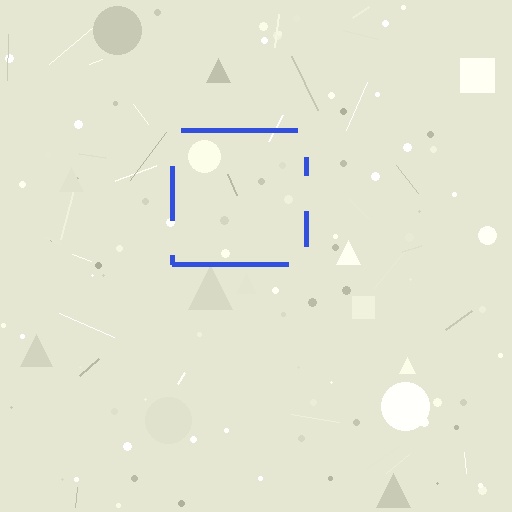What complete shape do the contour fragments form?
The contour fragments form a square.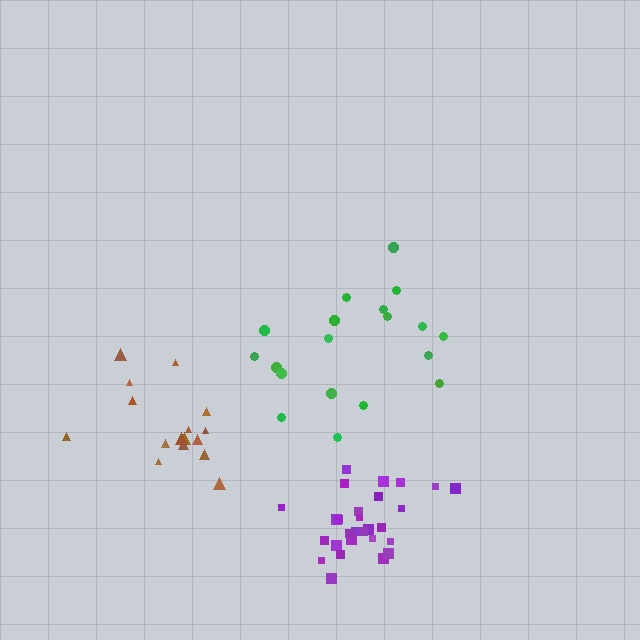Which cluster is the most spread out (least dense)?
Green.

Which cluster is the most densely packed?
Purple.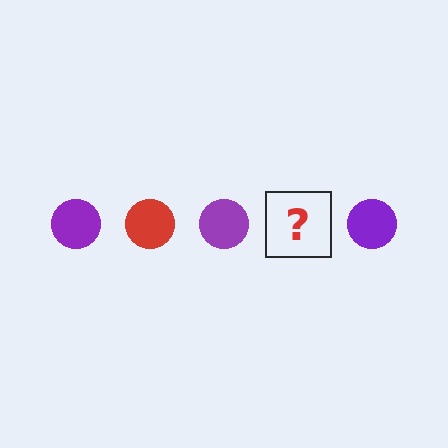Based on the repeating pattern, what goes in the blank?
The blank should be a red circle.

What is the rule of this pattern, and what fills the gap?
The rule is that the pattern cycles through purple, red circles. The gap should be filled with a red circle.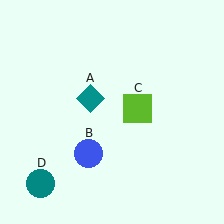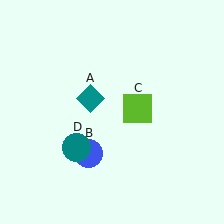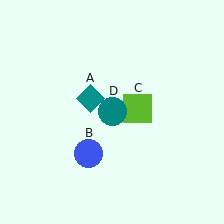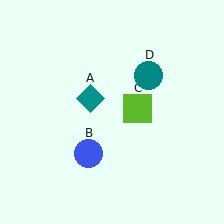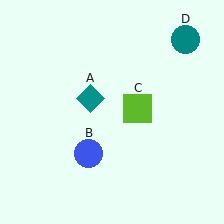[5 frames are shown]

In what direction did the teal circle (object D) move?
The teal circle (object D) moved up and to the right.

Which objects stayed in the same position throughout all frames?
Teal diamond (object A) and blue circle (object B) and lime square (object C) remained stationary.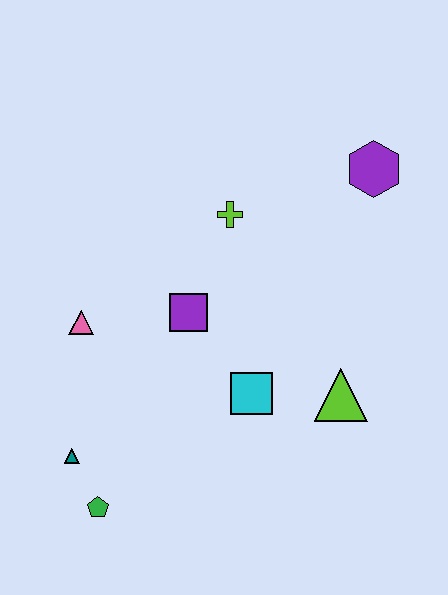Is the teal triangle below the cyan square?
Yes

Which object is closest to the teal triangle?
The green pentagon is closest to the teal triangle.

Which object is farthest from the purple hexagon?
The green pentagon is farthest from the purple hexagon.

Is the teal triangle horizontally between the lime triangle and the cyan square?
No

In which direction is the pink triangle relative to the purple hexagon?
The pink triangle is to the left of the purple hexagon.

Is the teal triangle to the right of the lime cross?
No